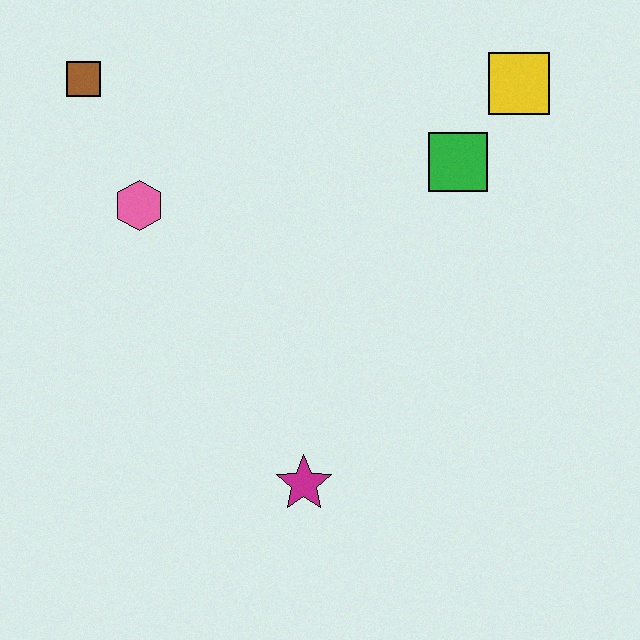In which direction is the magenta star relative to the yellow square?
The magenta star is below the yellow square.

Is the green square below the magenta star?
No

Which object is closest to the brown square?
The pink hexagon is closest to the brown square.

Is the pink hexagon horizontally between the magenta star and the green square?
No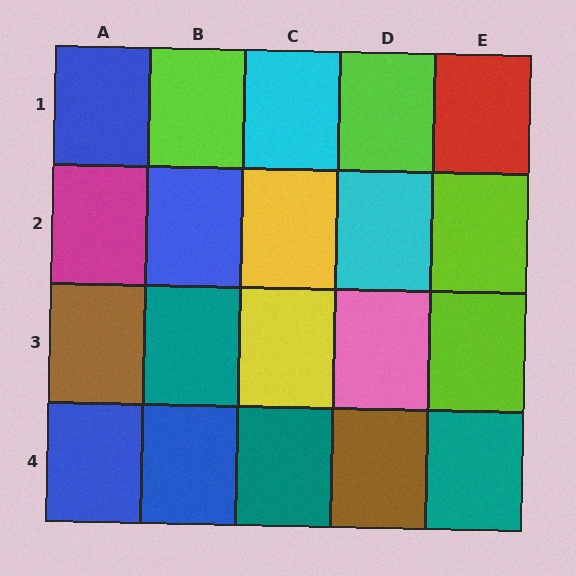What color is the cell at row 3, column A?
Brown.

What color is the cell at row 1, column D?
Lime.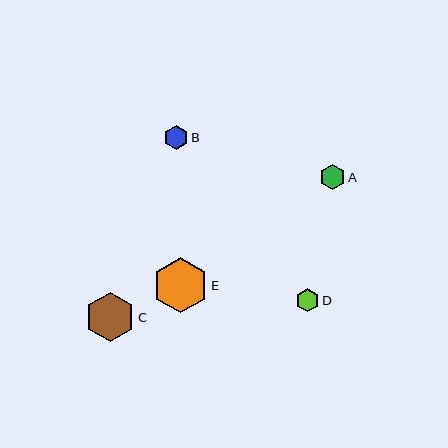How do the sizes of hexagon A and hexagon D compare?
Hexagon A and hexagon D are approximately the same size.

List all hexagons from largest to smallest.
From largest to smallest: E, C, A, B, D.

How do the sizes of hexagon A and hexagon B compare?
Hexagon A and hexagon B are approximately the same size.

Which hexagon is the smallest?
Hexagon D is the smallest with a size of approximately 23 pixels.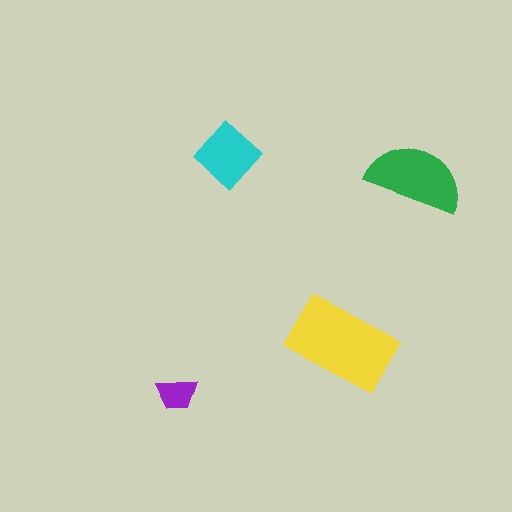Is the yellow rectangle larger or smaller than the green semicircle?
Larger.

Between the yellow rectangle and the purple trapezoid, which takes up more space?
The yellow rectangle.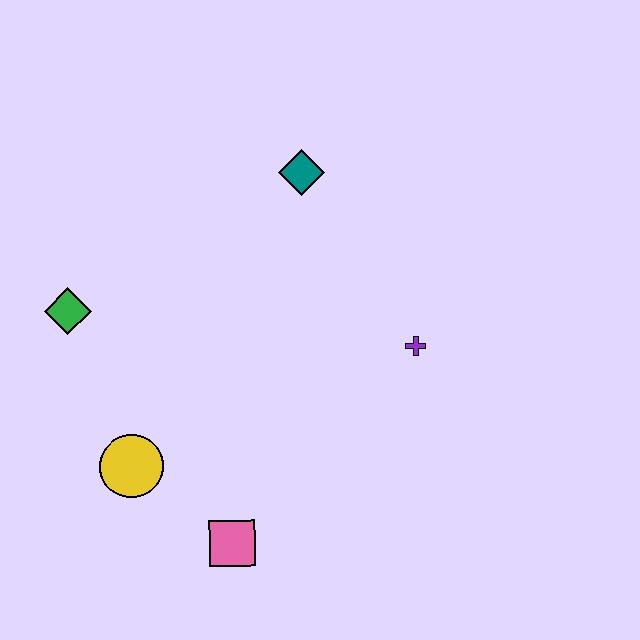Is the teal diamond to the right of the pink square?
Yes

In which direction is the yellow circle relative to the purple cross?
The yellow circle is to the left of the purple cross.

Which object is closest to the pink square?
The yellow circle is closest to the pink square.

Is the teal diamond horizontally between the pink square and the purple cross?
Yes